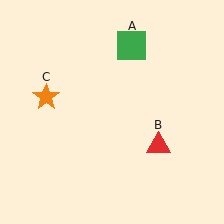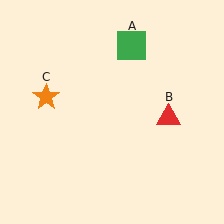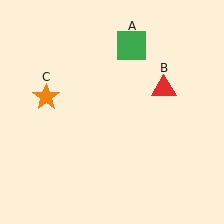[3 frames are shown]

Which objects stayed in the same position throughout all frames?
Green square (object A) and orange star (object C) remained stationary.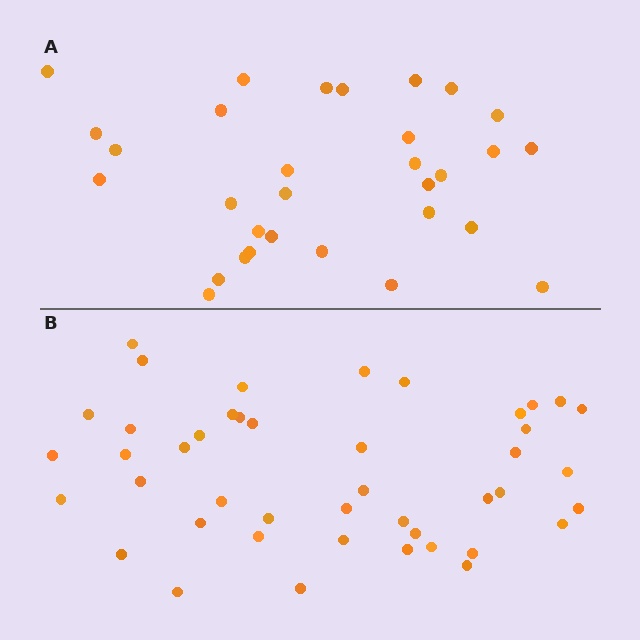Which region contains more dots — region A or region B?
Region B (the bottom region) has more dots.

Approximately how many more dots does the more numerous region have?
Region B has approximately 15 more dots than region A.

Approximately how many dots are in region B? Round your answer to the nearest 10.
About 40 dots. (The exact count is 44, which rounds to 40.)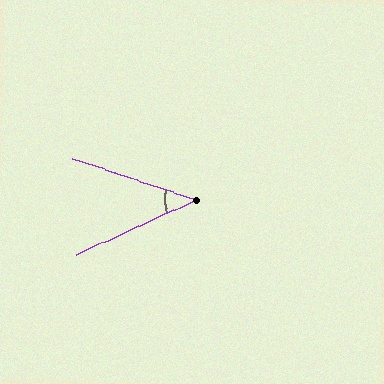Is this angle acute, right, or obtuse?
It is acute.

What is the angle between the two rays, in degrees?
Approximately 43 degrees.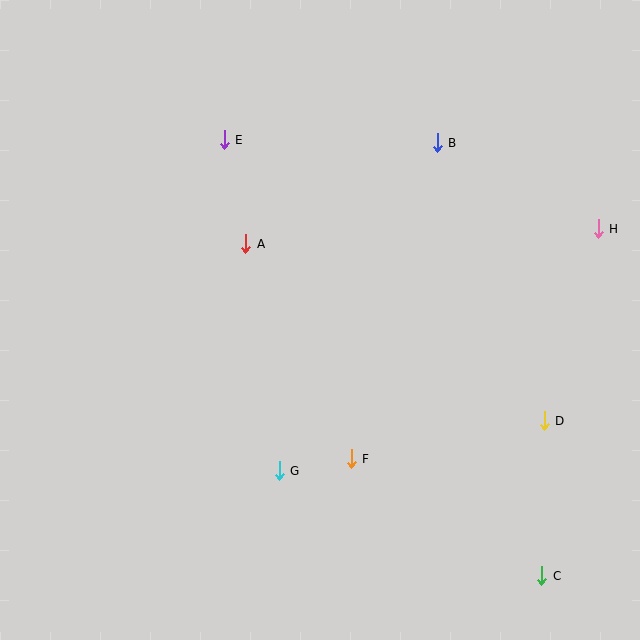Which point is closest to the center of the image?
Point A at (246, 244) is closest to the center.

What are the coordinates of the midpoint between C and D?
The midpoint between C and D is at (543, 498).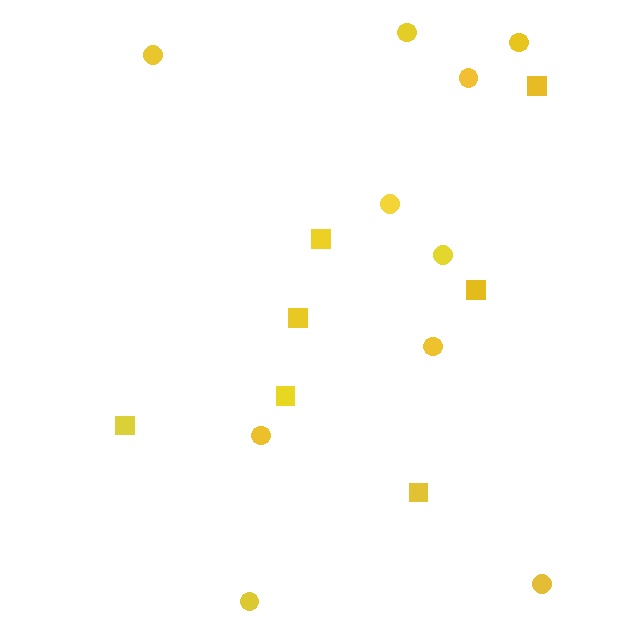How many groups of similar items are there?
There are 2 groups: one group of squares (7) and one group of circles (10).